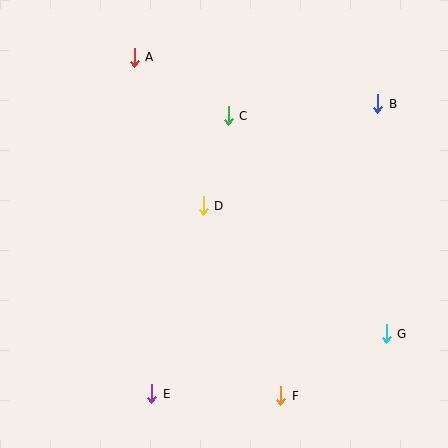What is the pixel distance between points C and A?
The distance between C and A is 110 pixels.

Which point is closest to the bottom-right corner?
Point G is closest to the bottom-right corner.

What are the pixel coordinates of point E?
Point E is at (152, 394).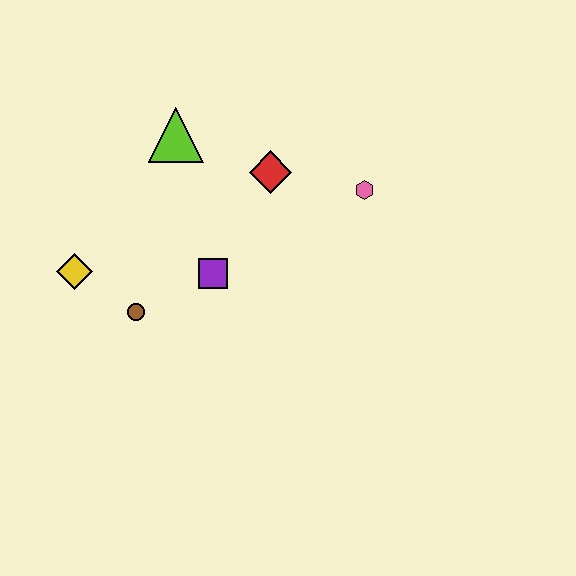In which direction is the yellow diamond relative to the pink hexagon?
The yellow diamond is to the left of the pink hexagon.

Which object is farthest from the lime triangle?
The pink hexagon is farthest from the lime triangle.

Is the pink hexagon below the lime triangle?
Yes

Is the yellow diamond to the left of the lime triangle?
Yes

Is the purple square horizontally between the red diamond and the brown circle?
Yes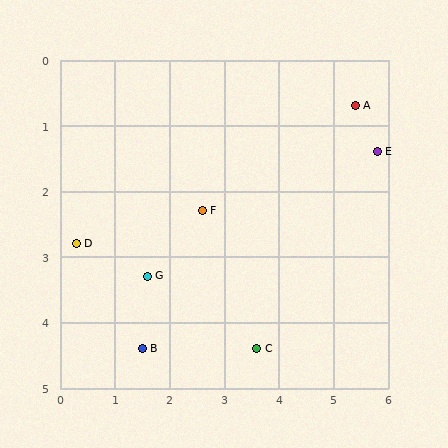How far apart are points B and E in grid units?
Points B and E are about 5.2 grid units apart.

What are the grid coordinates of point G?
Point G is at approximately (1.6, 3.3).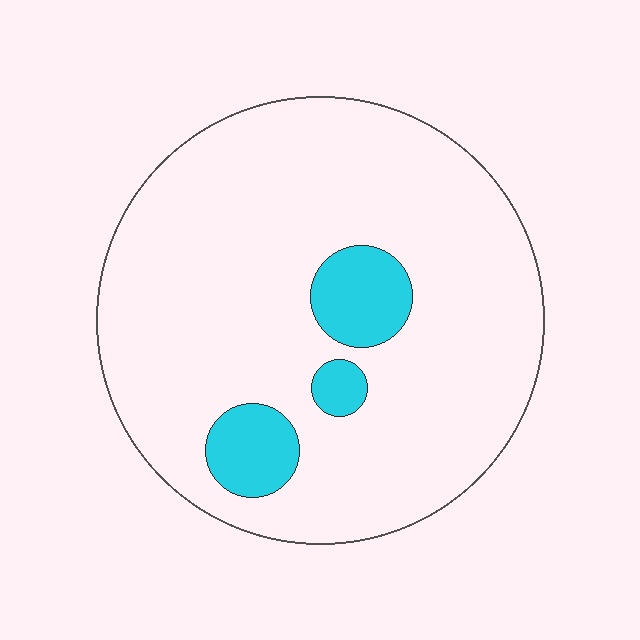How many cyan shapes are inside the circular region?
3.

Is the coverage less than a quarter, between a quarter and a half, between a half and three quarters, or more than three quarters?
Less than a quarter.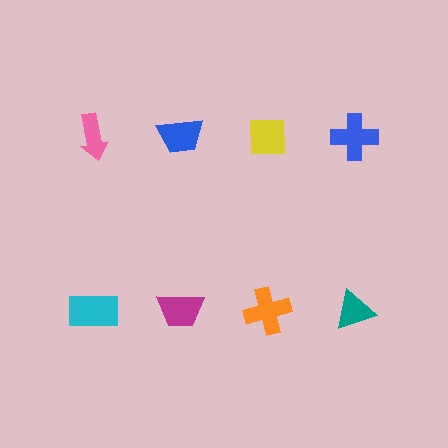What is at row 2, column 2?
A magenta trapezoid.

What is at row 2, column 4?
A teal triangle.